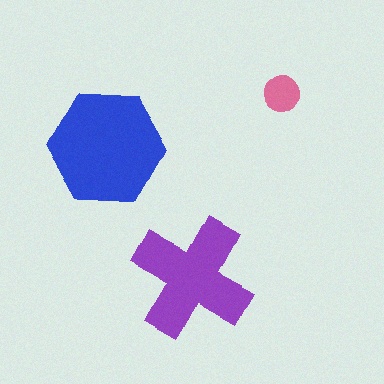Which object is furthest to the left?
The blue hexagon is leftmost.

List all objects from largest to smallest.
The blue hexagon, the purple cross, the pink circle.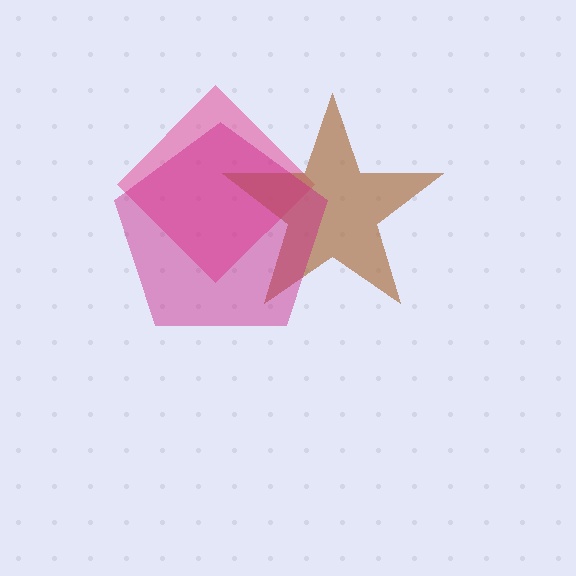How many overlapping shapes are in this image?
There are 3 overlapping shapes in the image.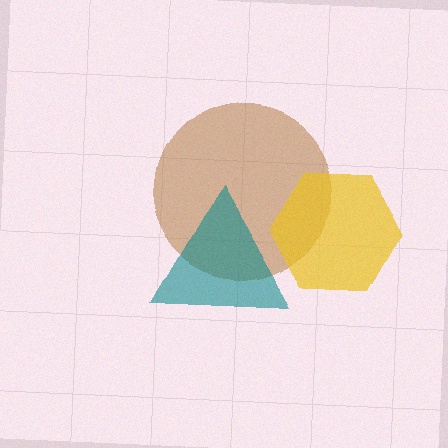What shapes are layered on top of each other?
The layered shapes are: a brown circle, a yellow hexagon, a teal triangle.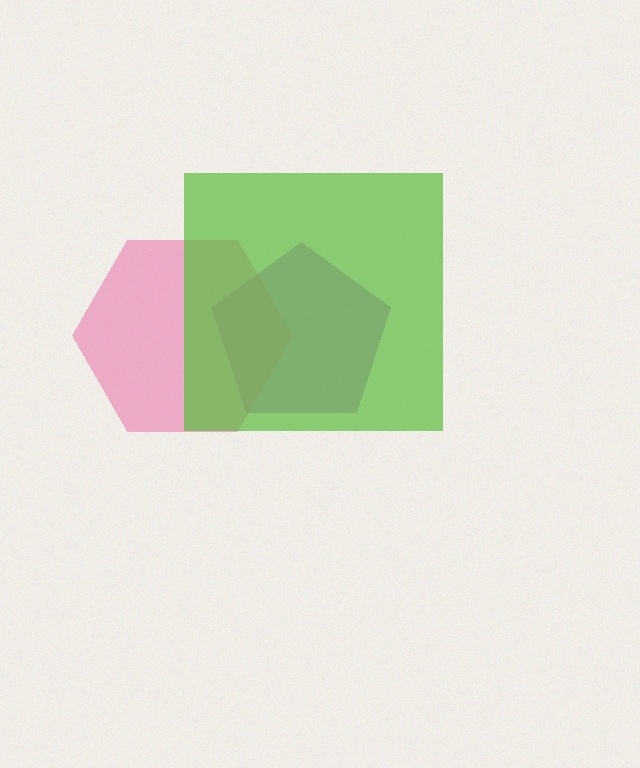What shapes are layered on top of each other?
The layered shapes are: a purple pentagon, a pink hexagon, a lime square.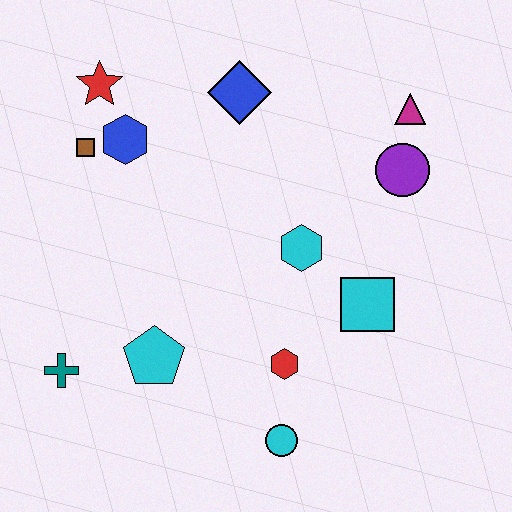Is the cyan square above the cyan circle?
Yes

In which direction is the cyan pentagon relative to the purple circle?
The cyan pentagon is to the left of the purple circle.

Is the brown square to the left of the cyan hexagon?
Yes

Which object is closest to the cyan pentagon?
The teal cross is closest to the cyan pentagon.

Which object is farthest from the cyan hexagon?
The teal cross is farthest from the cyan hexagon.